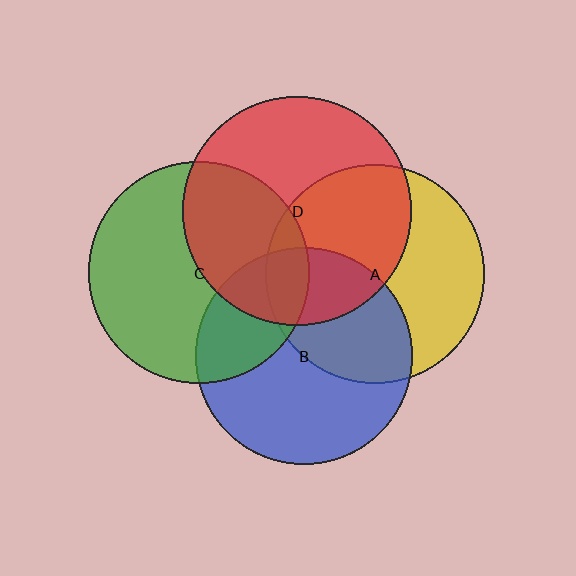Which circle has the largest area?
Circle D (red).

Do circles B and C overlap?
Yes.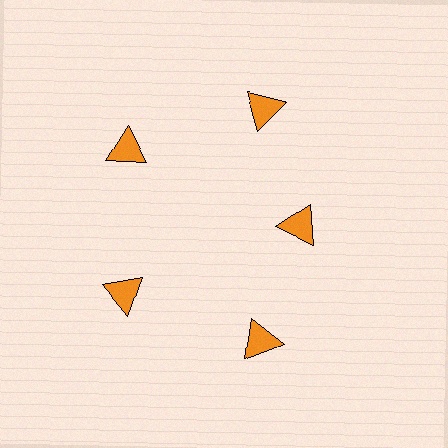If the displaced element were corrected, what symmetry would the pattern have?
It would have 5-fold rotational symmetry — the pattern would map onto itself every 72 degrees.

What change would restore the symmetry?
The symmetry would be restored by moving it outward, back onto the ring so that all 5 triangles sit at equal angles and equal distance from the center.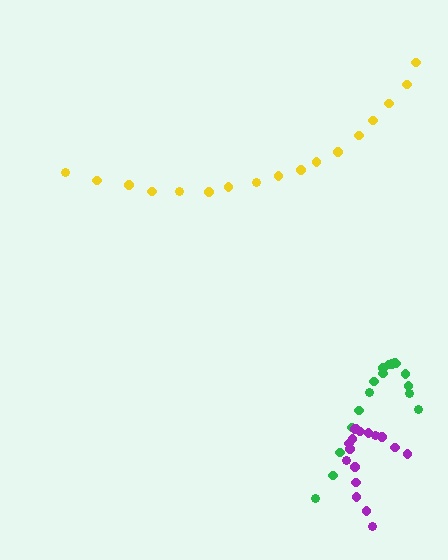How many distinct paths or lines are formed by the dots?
There are 3 distinct paths.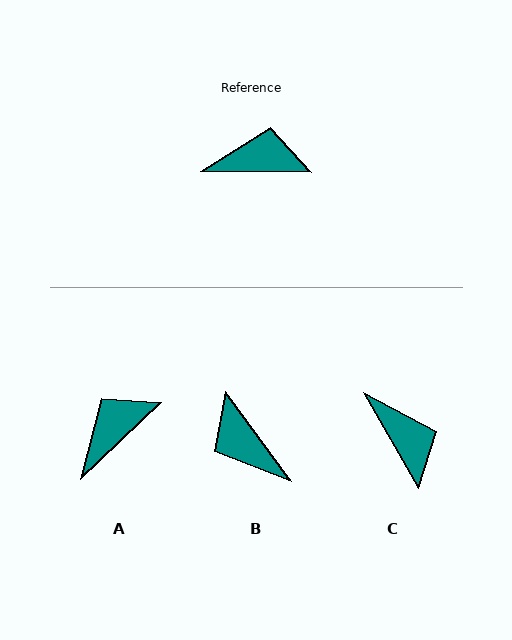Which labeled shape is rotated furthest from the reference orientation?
B, about 126 degrees away.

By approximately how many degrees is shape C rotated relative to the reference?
Approximately 60 degrees clockwise.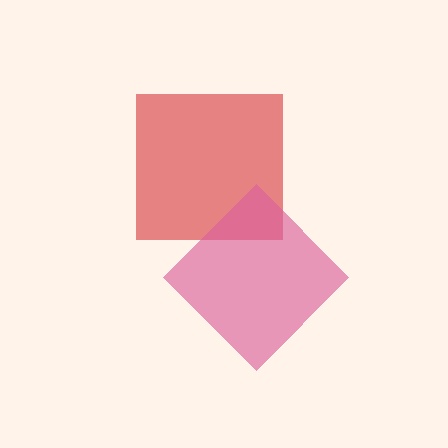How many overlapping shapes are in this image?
There are 2 overlapping shapes in the image.